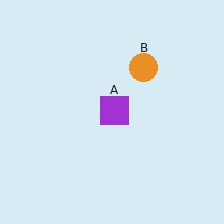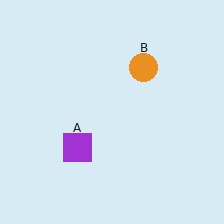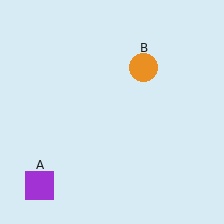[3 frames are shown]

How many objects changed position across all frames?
1 object changed position: purple square (object A).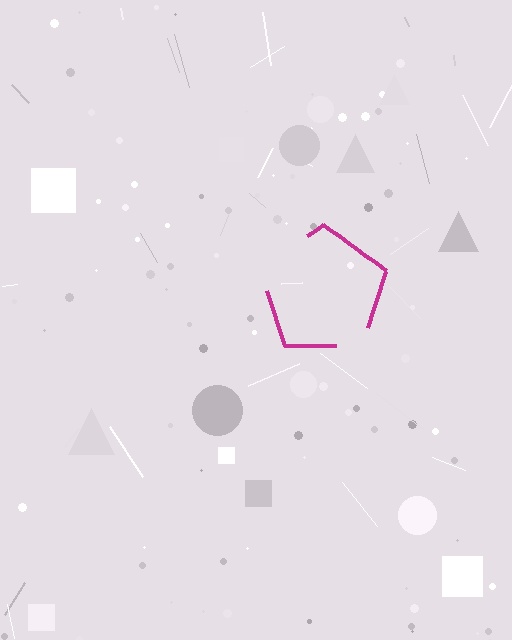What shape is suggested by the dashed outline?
The dashed outline suggests a pentagon.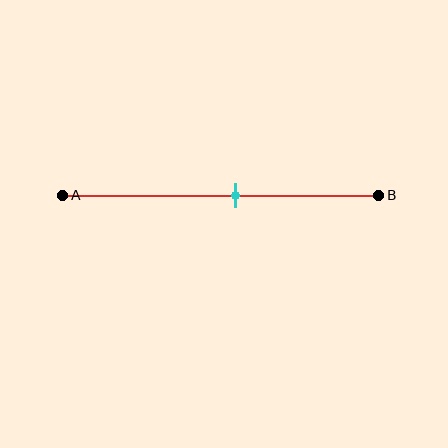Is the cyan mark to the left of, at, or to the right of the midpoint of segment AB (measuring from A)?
The cyan mark is to the right of the midpoint of segment AB.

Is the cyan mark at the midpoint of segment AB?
No, the mark is at about 55% from A, not at the 50% midpoint.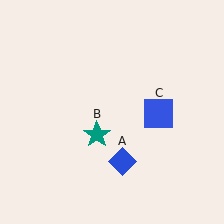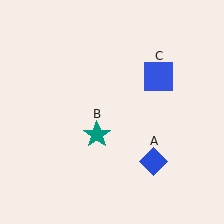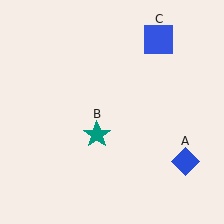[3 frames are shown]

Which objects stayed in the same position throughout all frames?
Teal star (object B) remained stationary.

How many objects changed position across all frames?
2 objects changed position: blue diamond (object A), blue square (object C).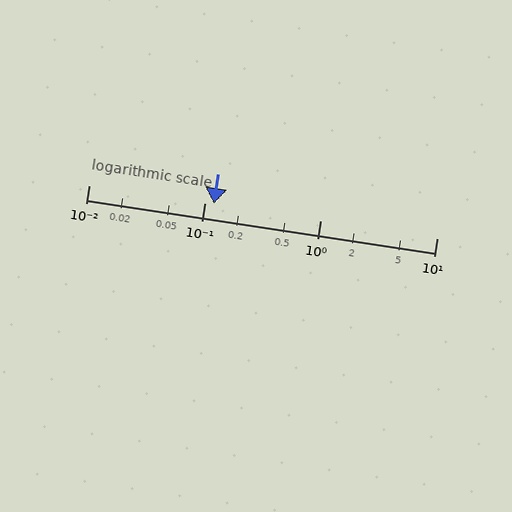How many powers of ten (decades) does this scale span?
The scale spans 3 decades, from 0.01 to 10.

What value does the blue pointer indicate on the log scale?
The pointer indicates approximately 0.12.